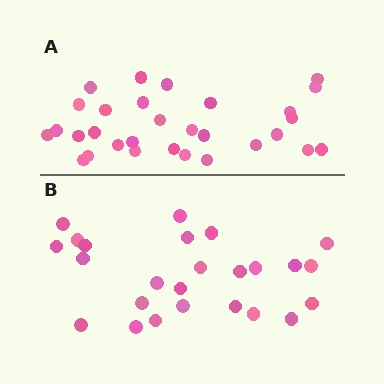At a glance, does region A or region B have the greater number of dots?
Region A (the top region) has more dots.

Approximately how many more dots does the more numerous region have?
Region A has about 5 more dots than region B.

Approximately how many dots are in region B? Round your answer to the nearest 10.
About 20 dots. (The exact count is 25, which rounds to 20.)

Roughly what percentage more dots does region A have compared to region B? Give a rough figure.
About 20% more.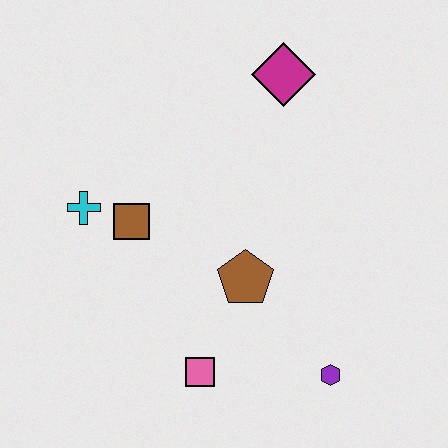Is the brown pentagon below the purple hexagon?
No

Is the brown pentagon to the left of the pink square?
No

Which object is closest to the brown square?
The cyan cross is closest to the brown square.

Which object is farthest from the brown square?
The purple hexagon is farthest from the brown square.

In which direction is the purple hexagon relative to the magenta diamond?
The purple hexagon is below the magenta diamond.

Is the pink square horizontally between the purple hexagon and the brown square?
Yes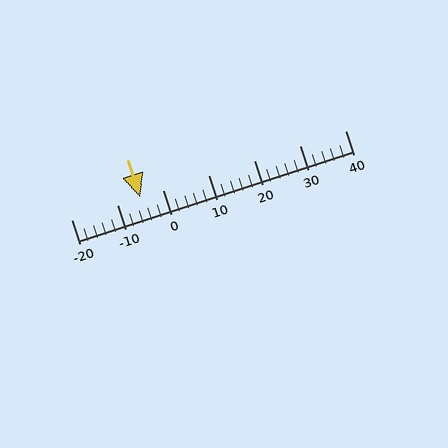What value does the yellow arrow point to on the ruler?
The yellow arrow points to approximately -5.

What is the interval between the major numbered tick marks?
The major tick marks are spaced 10 units apart.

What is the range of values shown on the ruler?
The ruler shows values from -20 to 40.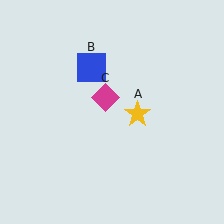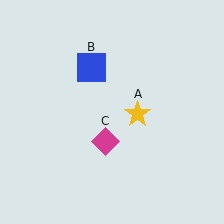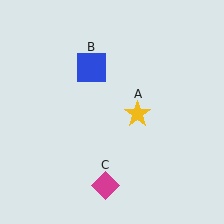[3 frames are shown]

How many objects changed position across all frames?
1 object changed position: magenta diamond (object C).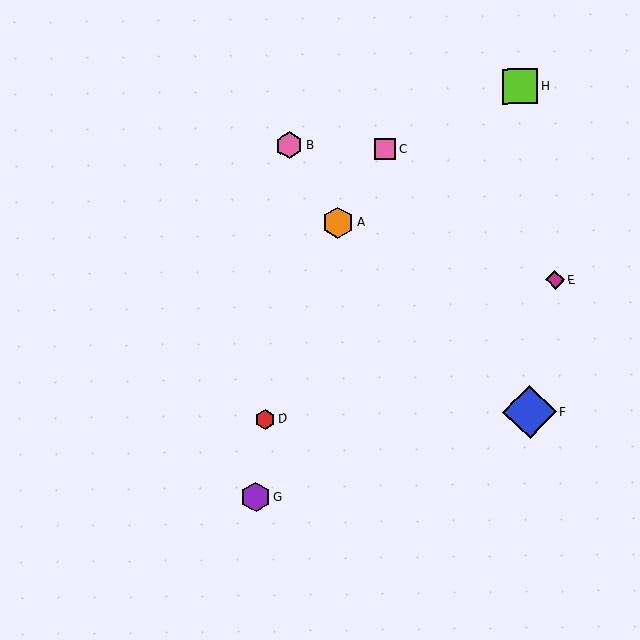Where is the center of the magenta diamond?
The center of the magenta diamond is at (555, 279).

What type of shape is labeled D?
Shape D is a red hexagon.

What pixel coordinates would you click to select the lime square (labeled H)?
Click at (520, 86) to select the lime square H.